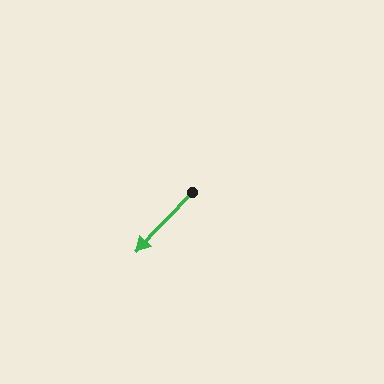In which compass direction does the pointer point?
Southwest.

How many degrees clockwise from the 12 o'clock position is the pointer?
Approximately 223 degrees.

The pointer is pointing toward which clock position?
Roughly 7 o'clock.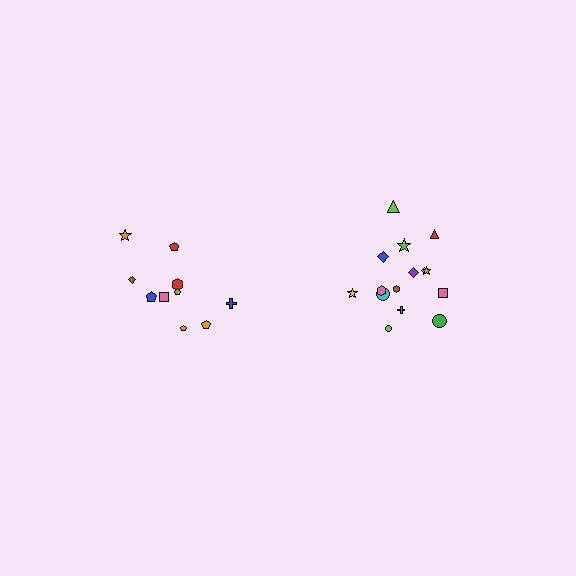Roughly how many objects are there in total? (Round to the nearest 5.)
Roughly 25 objects in total.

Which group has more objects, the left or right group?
The right group.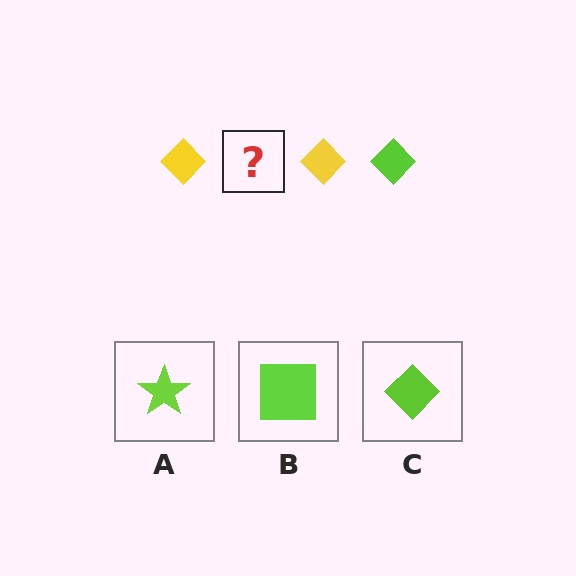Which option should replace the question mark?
Option C.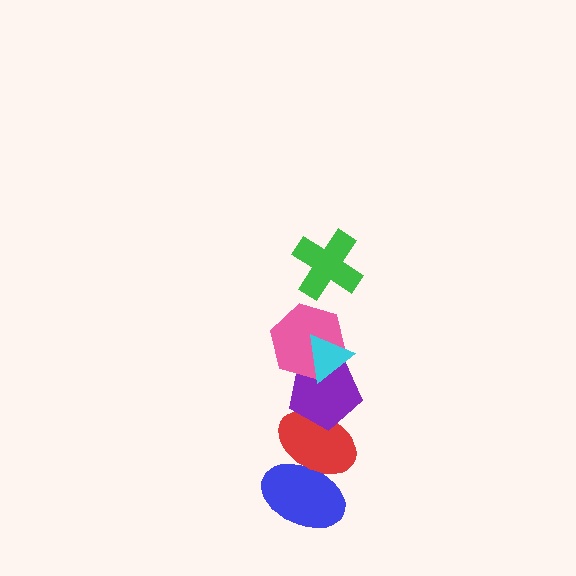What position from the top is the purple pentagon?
The purple pentagon is 4th from the top.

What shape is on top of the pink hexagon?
The cyan triangle is on top of the pink hexagon.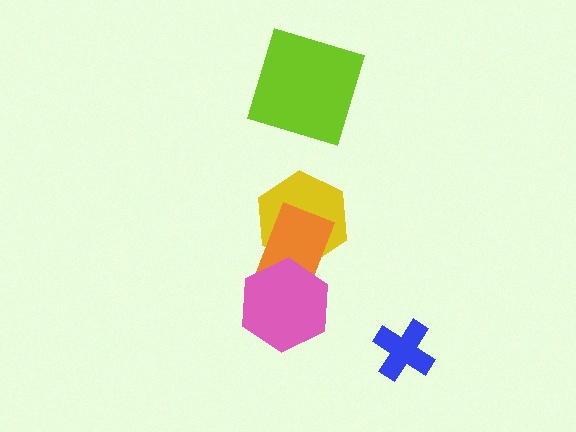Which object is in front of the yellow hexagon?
The orange rectangle is in front of the yellow hexagon.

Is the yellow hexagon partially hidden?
Yes, it is partially covered by another shape.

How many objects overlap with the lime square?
0 objects overlap with the lime square.